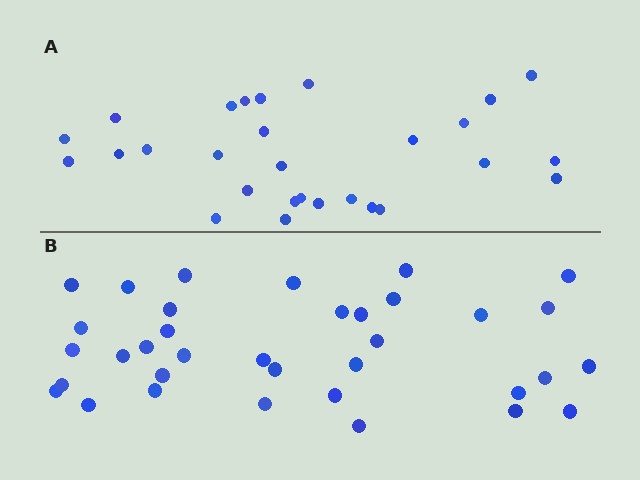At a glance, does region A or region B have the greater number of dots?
Region B (the bottom region) has more dots.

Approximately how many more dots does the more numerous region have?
Region B has roughly 8 or so more dots than region A.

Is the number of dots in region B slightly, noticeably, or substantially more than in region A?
Region B has noticeably more, but not dramatically so. The ratio is roughly 1.2 to 1.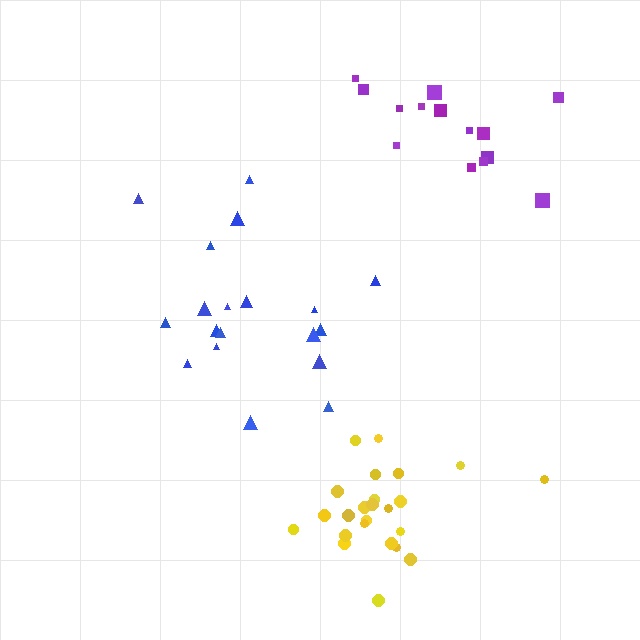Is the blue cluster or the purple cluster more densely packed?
Blue.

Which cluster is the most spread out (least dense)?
Purple.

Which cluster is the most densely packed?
Yellow.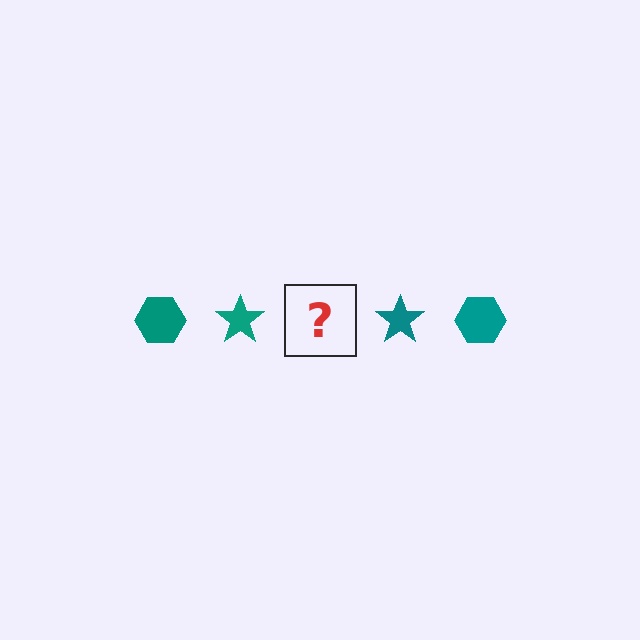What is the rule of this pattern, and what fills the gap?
The rule is that the pattern cycles through hexagon, star shapes in teal. The gap should be filled with a teal hexagon.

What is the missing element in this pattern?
The missing element is a teal hexagon.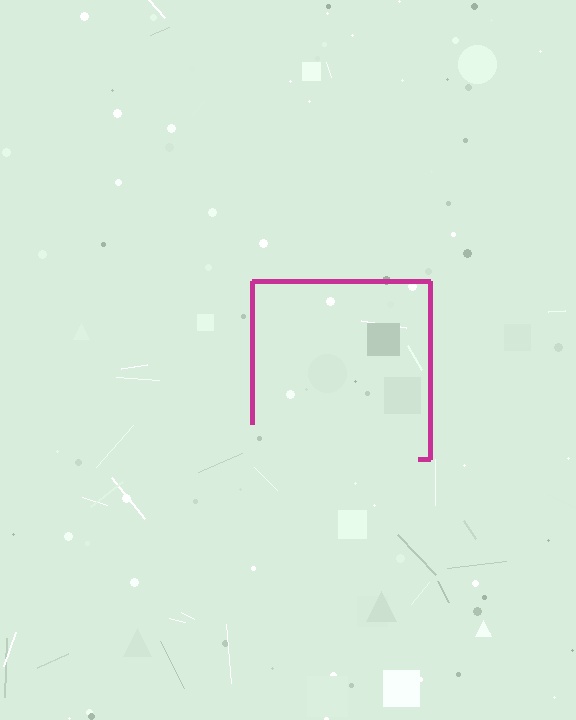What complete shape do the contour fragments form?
The contour fragments form a square.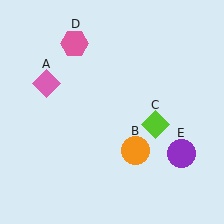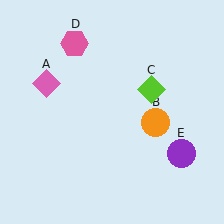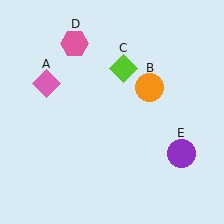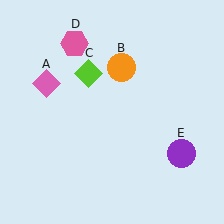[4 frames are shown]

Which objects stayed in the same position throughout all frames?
Pink diamond (object A) and pink hexagon (object D) and purple circle (object E) remained stationary.